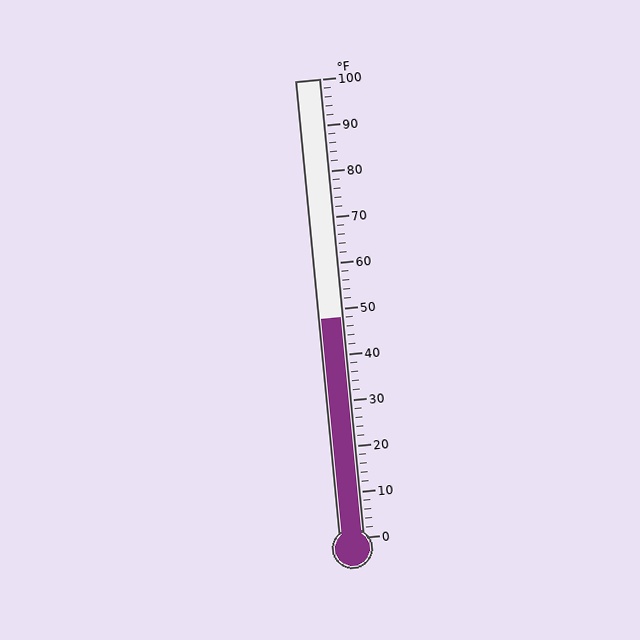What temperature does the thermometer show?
The thermometer shows approximately 48°F.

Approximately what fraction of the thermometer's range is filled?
The thermometer is filled to approximately 50% of its range.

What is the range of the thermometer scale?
The thermometer scale ranges from 0°F to 100°F.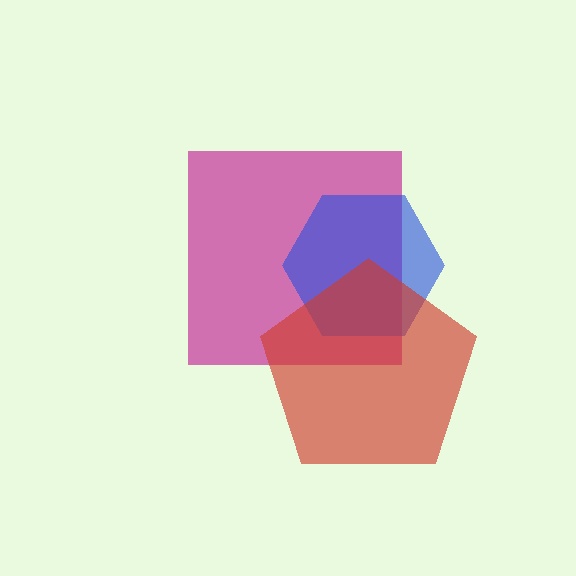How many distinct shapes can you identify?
There are 3 distinct shapes: a magenta square, a blue hexagon, a red pentagon.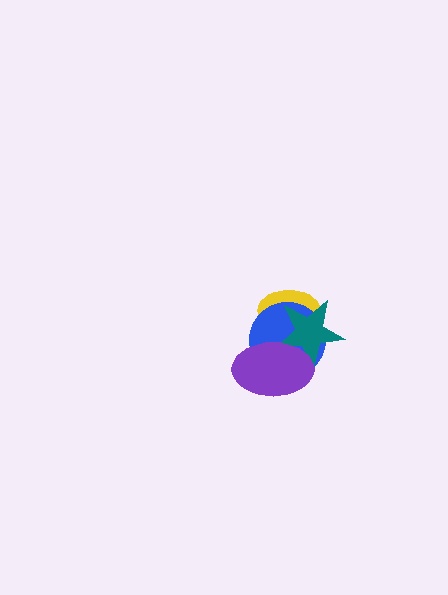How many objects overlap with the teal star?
3 objects overlap with the teal star.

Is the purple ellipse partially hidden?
No, no other shape covers it.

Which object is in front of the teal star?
The purple ellipse is in front of the teal star.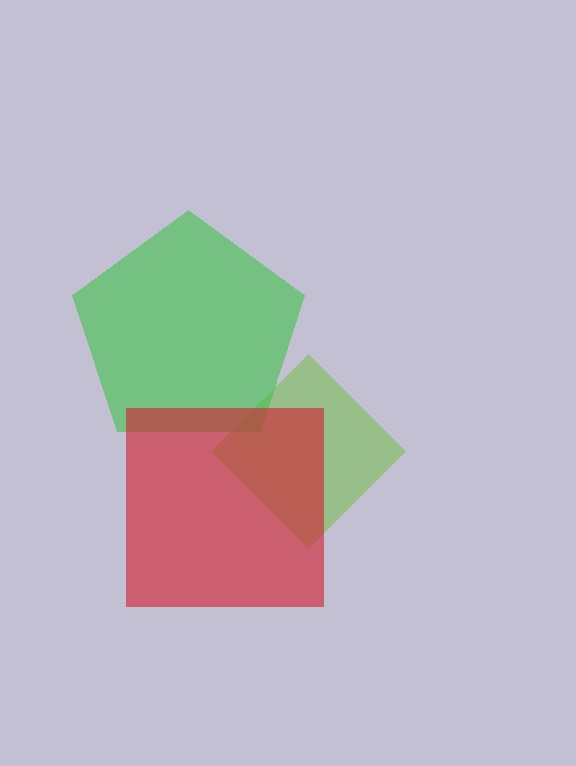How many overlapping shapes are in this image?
There are 3 overlapping shapes in the image.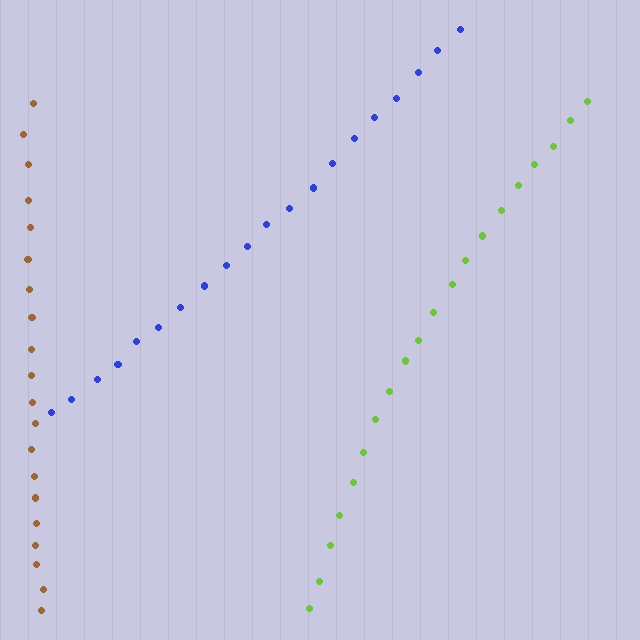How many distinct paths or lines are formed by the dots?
There are 3 distinct paths.